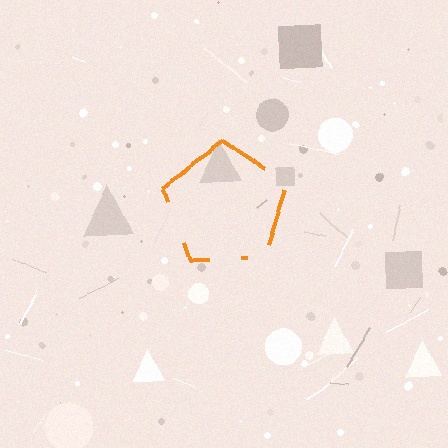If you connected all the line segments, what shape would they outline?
They would outline a pentagon.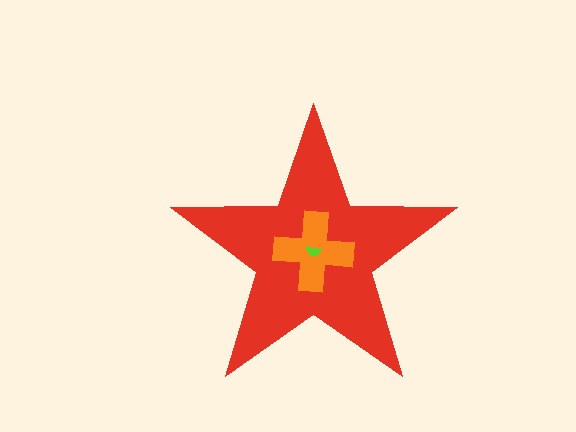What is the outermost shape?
The red star.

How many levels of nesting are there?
3.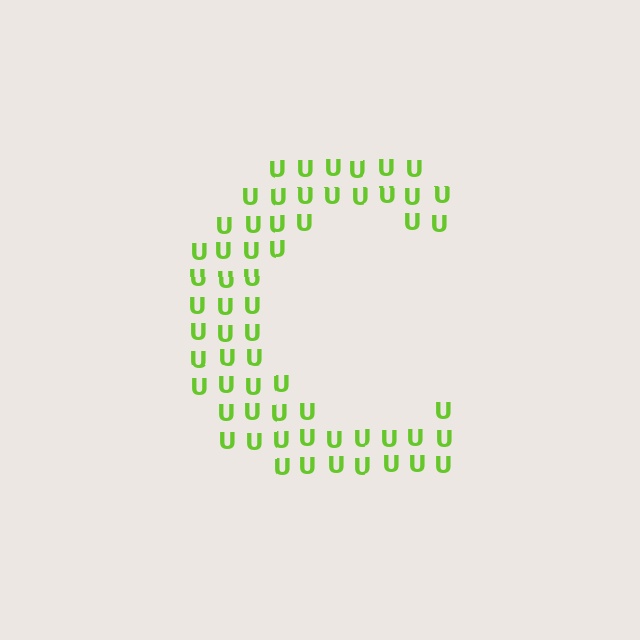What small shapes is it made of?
It is made of small letter U's.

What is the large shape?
The large shape is the letter C.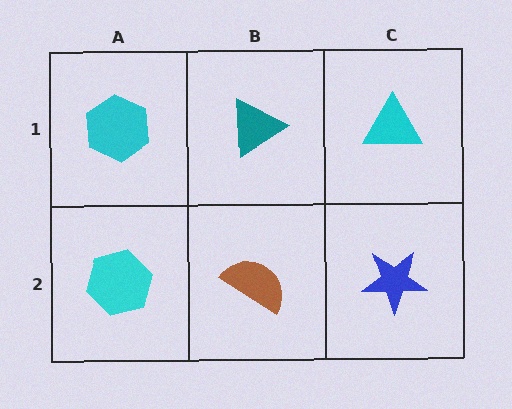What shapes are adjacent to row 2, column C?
A cyan triangle (row 1, column C), a brown semicircle (row 2, column B).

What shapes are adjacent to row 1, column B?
A brown semicircle (row 2, column B), a cyan hexagon (row 1, column A), a cyan triangle (row 1, column C).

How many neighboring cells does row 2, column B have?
3.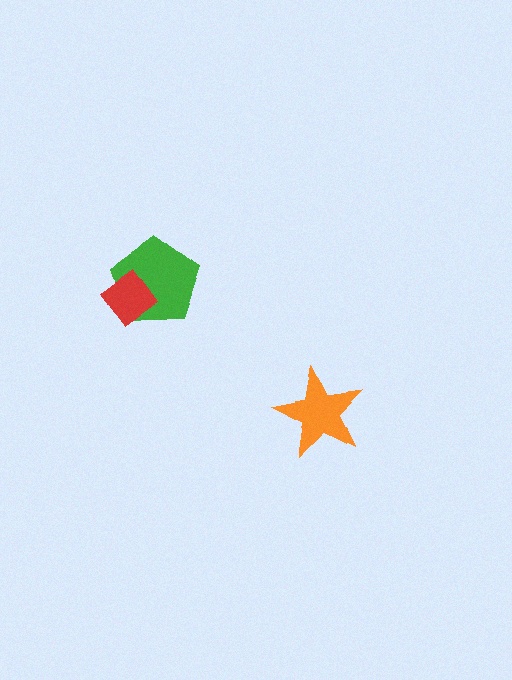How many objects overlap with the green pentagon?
1 object overlaps with the green pentagon.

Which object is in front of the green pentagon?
The red diamond is in front of the green pentagon.